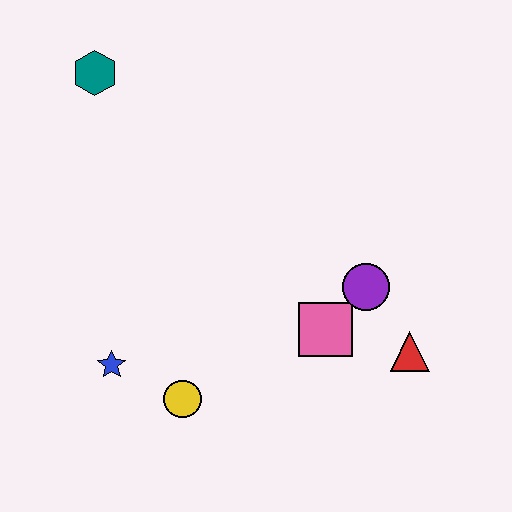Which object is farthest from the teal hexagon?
The red triangle is farthest from the teal hexagon.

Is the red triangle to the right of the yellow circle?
Yes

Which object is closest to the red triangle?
The purple circle is closest to the red triangle.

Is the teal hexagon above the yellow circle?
Yes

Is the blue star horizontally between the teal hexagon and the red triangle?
Yes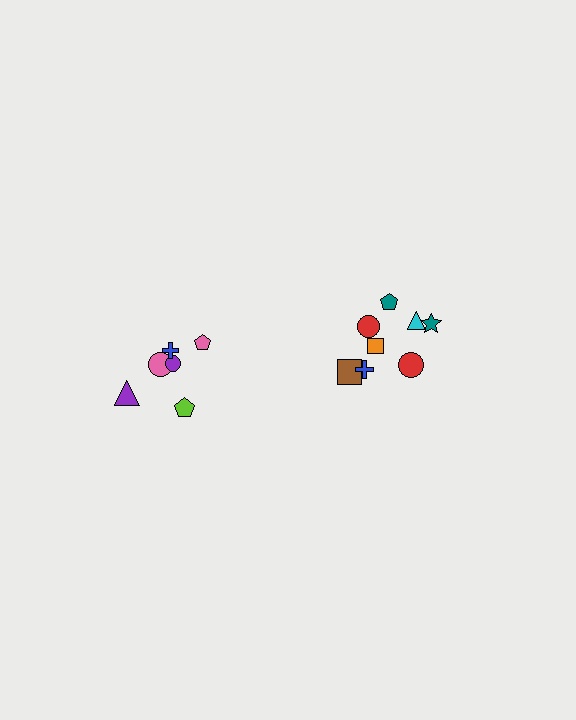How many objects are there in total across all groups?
There are 14 objects.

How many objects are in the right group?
There are 8 objects.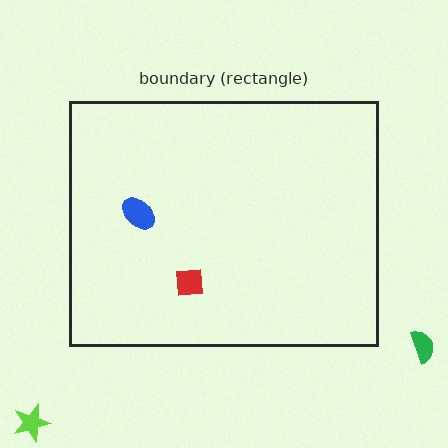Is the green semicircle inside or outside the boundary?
Outside.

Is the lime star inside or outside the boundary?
Outside.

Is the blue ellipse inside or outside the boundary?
Inside.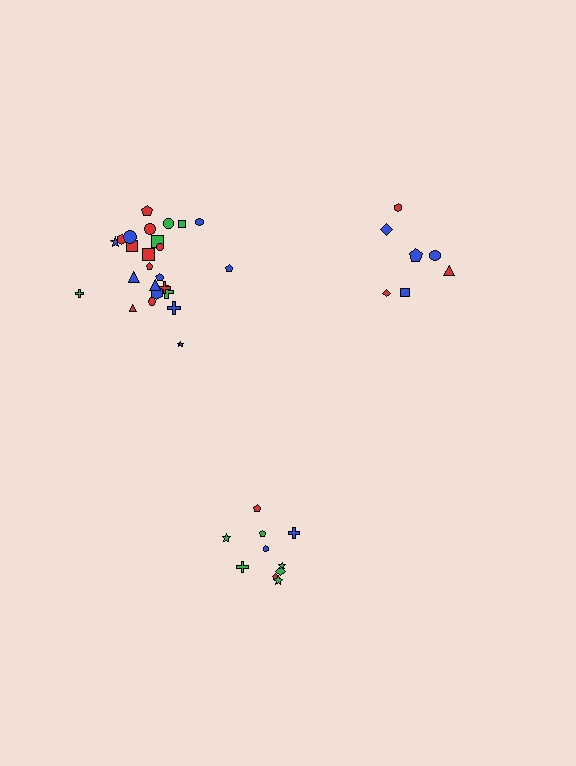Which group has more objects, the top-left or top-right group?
The top-left group.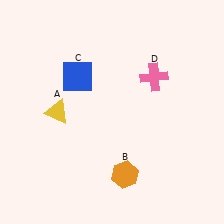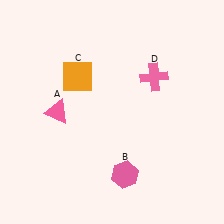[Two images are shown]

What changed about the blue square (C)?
In Image 1, C is blue. In Image 2, it changed to orange.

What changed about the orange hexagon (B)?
In Image 1, B is orange. In Image 2, it changed to pink.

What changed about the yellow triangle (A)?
In Image 1, A is yellow. In Image 2, it changed to pink.